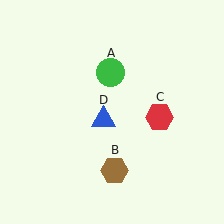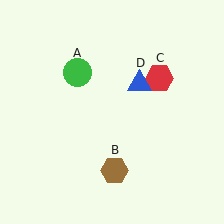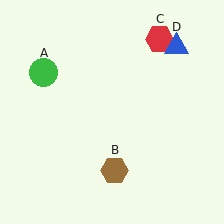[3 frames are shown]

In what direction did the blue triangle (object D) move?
The blue triangle (object D) moved up and to the right.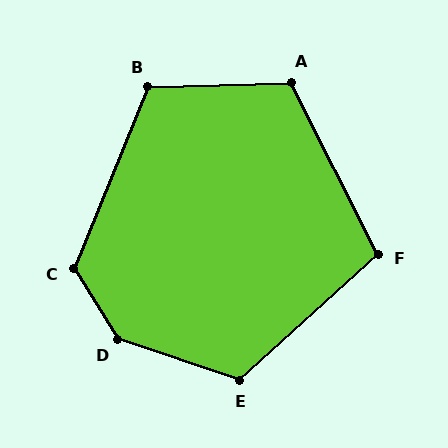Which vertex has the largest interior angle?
D, at approximately 140 degrees.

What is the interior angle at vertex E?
Approximately 119 degrees (obtuse).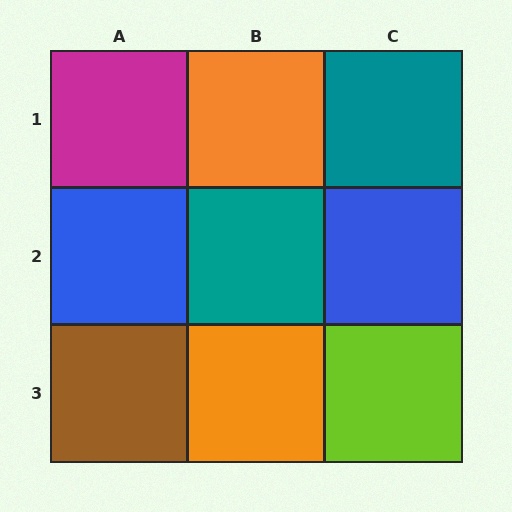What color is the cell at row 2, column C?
Blue.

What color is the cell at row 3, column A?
Brown.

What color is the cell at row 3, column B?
Orange.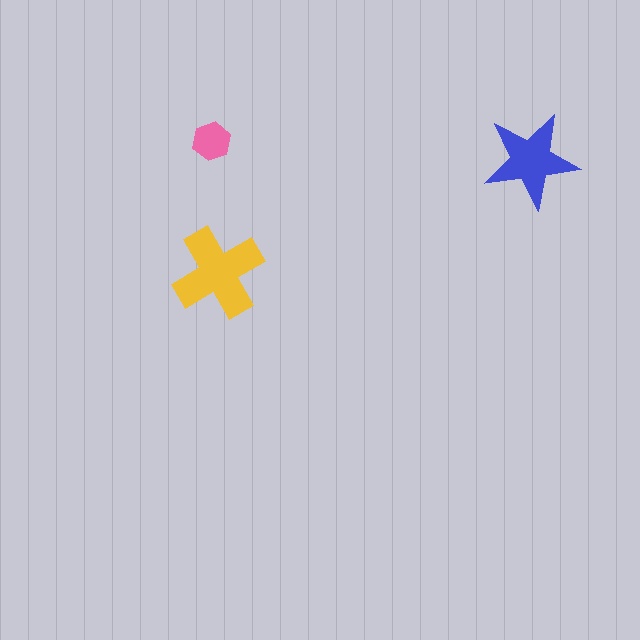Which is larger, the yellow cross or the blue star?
The yellow cross.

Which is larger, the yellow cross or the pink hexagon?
The yellow cross.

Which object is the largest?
The yellow cross.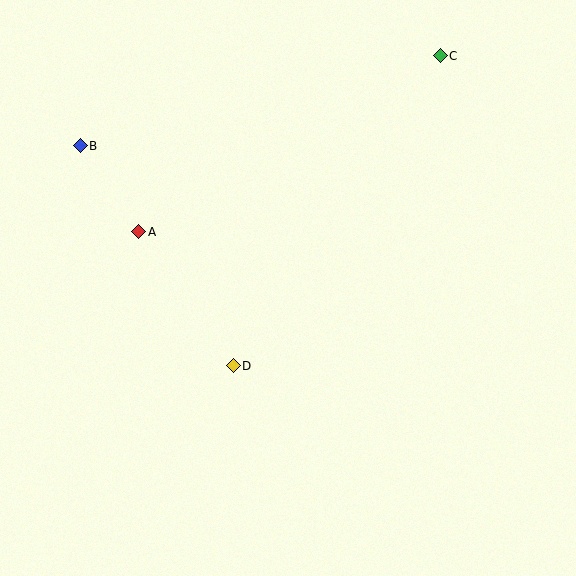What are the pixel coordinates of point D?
Point D is at (233, 366).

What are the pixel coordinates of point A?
Point A is at (139, 232).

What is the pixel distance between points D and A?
The distance between D and A is 164 pixels.